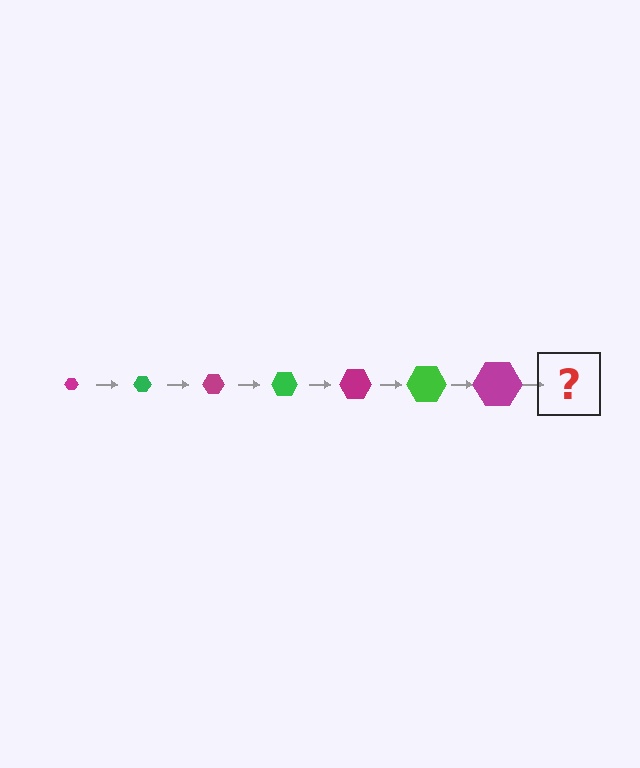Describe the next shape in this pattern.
It should be a green hexagon, larger than the previous one.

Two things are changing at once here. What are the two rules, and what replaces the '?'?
The two rules are that the hexagon grows larger each step and the color cycles through magenta and green. The '?' should be a green hexagon, larger than the previous one.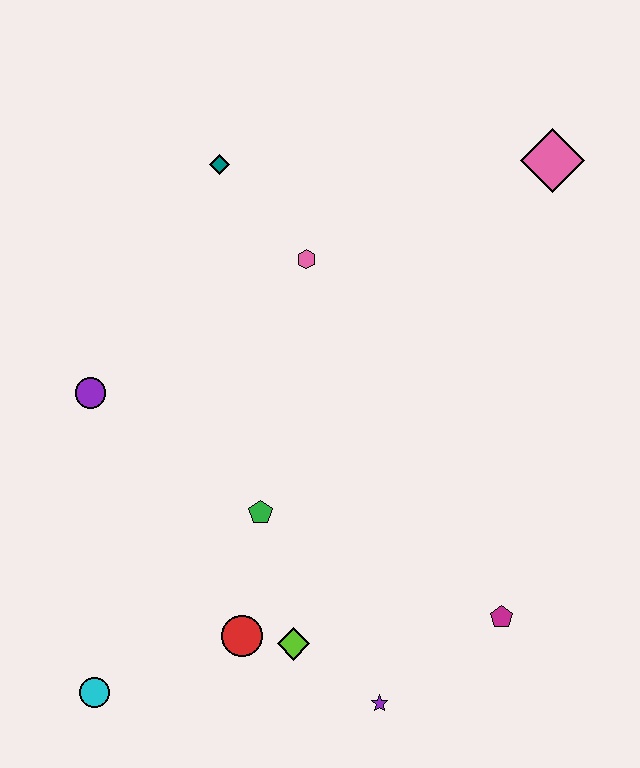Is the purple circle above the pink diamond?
No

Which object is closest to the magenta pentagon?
The purple star is closest to the magenta pentagon.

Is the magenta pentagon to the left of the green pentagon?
No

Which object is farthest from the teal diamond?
The purple star is farthest from the teal diamond.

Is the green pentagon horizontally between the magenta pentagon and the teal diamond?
Yes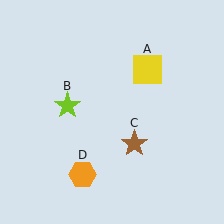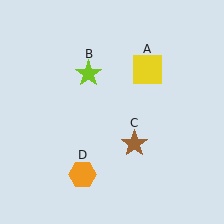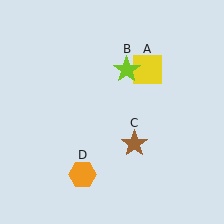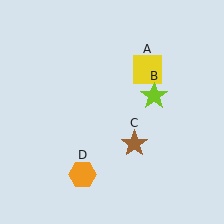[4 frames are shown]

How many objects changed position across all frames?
1 object changed position: lime star (object B).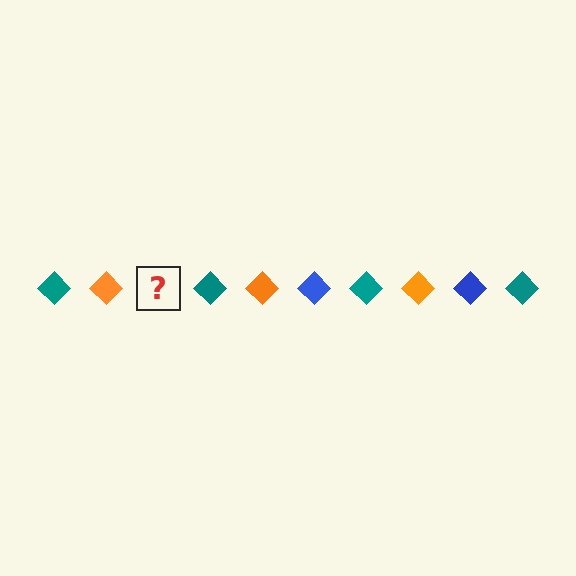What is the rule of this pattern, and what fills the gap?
The rule is that the pattern cycles through teal, orange, blue diamonds. The gap should be filled with a blue diamond.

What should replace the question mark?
The question mark should be replaced with a blue diamond.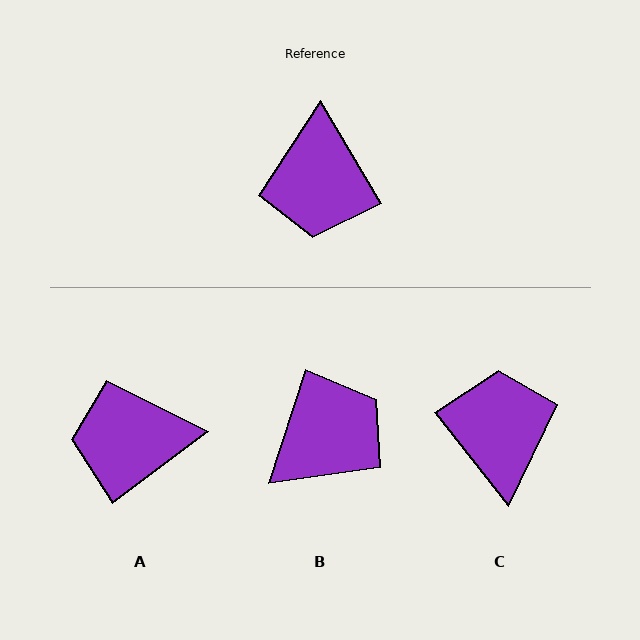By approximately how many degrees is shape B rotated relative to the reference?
Approximately 131 degrees counter-clockwise.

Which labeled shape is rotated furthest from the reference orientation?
C, about 172 degrees away.